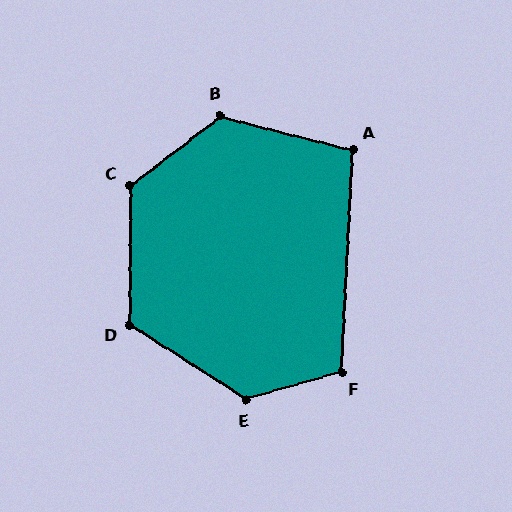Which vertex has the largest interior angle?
E, at approximately 131 degrees.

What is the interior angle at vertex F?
Approximately 109 degrees (obtuse).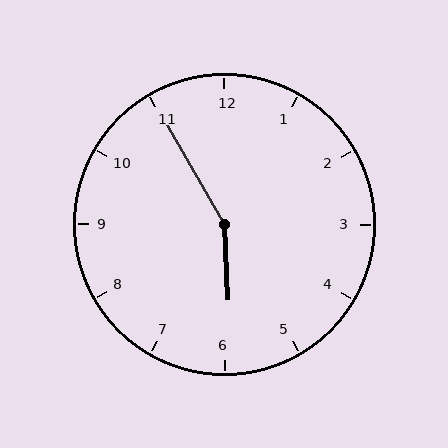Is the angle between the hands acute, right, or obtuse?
It is obtuse.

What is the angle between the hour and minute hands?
Approximately 152 degrees.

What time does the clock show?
5:55.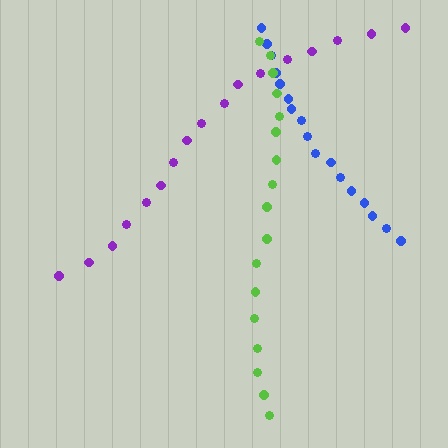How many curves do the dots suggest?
There are 3 distinct paths.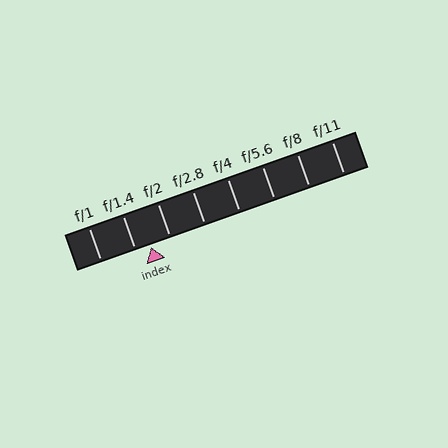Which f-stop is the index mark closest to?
The index mark is closest to f/1.4.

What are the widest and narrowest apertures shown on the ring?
The widest aperture shown is f/1 and the narrowest is f/11.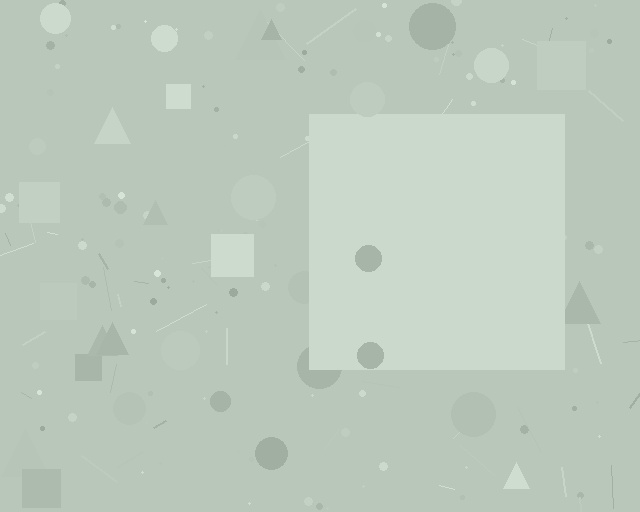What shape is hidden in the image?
A square is hidden in the image.